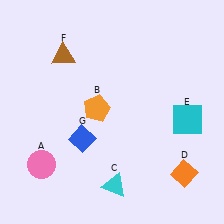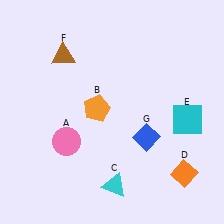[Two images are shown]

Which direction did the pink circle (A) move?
The pink circle (A) moved right.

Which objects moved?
The objects that moved are: the pink circle (A), the blue diamond (G).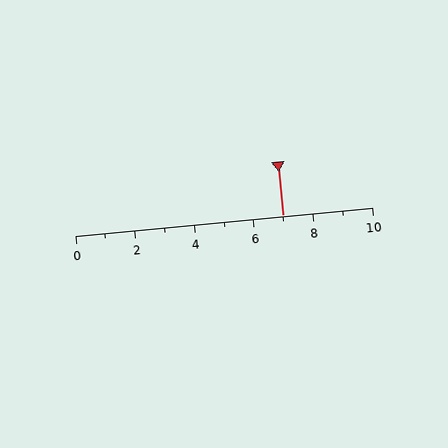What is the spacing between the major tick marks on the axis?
The major ticks are spaced 2 apart.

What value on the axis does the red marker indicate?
The marker indicates approximately 7.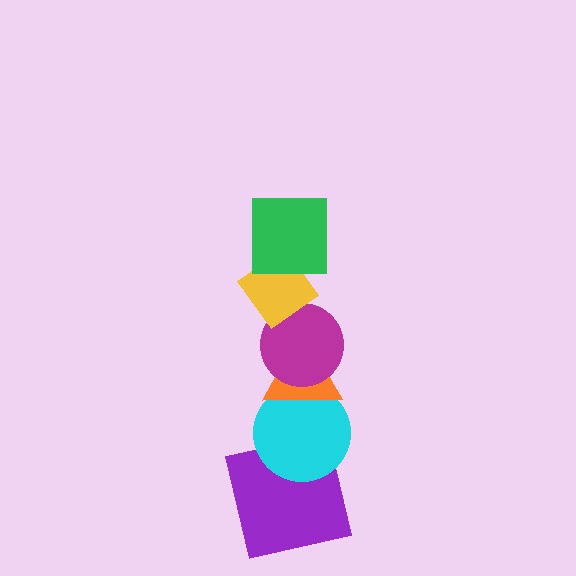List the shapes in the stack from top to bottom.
From top to bottom: the green square, the yellow diamond, the magenta circle, the orange triangle, the cyan circle, the purple square.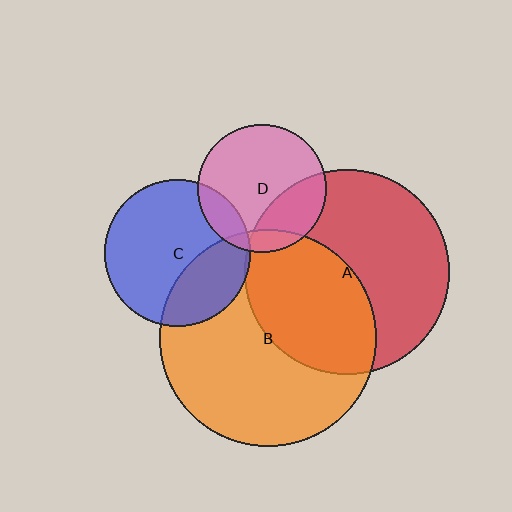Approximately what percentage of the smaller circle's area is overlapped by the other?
Approximately 10%.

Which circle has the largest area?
Circle B (orange).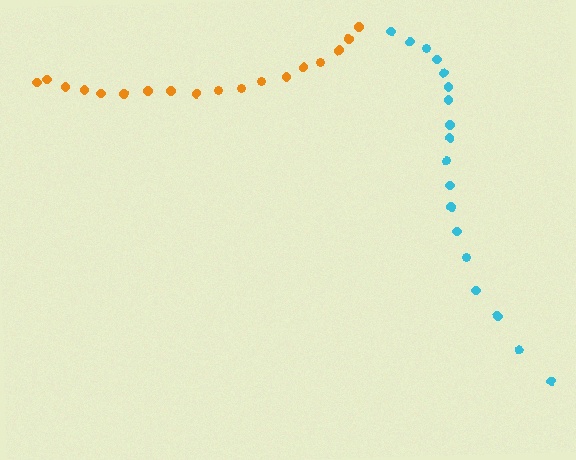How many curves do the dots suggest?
There are 2 distinct paths.